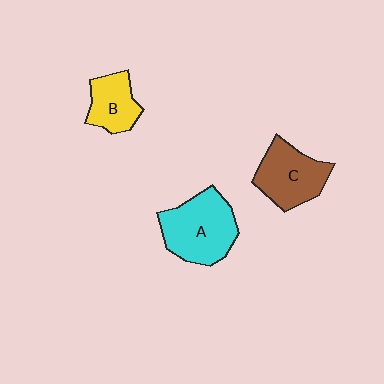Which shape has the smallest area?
Shape B (yellow).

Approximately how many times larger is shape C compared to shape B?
Approximately 1.4 times.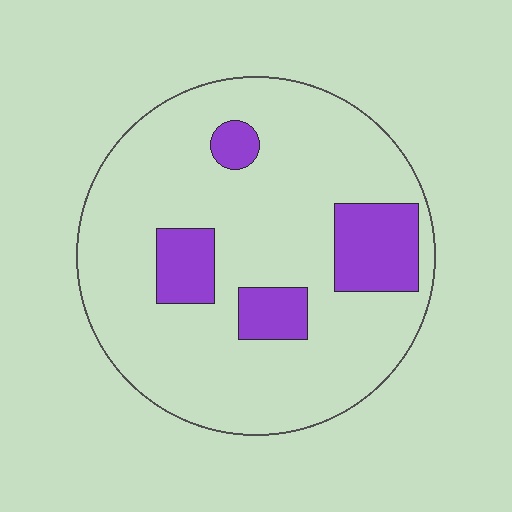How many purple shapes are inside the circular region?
4.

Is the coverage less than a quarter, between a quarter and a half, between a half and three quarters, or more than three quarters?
Less than a quarter.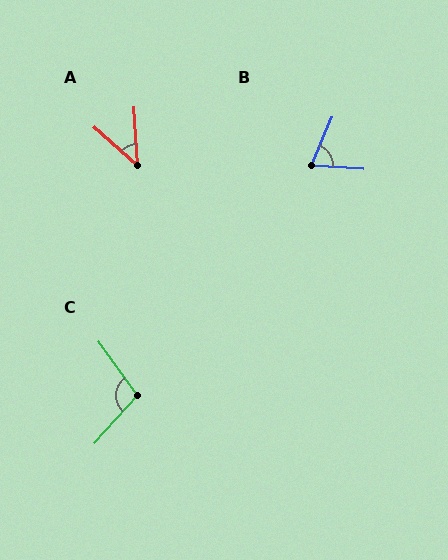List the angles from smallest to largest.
A (45°), B (71°), C (102°).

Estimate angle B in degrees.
Approximately 71 degrees.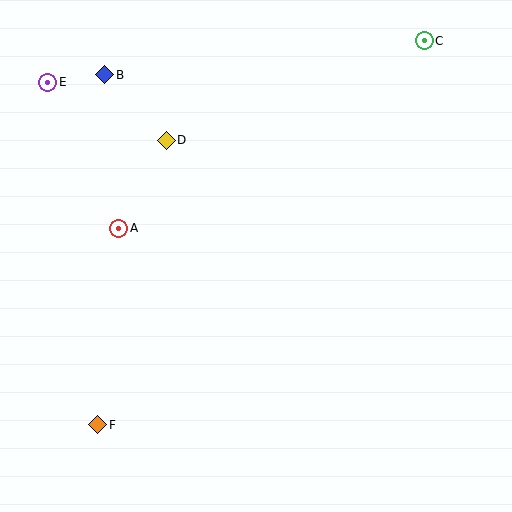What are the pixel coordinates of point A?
Point A is at (119, 228).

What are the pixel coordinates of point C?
Point C is at (424, 41).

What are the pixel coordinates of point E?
Point E is at (48, 82).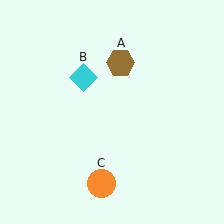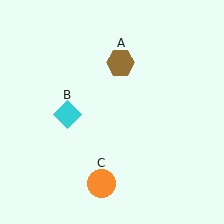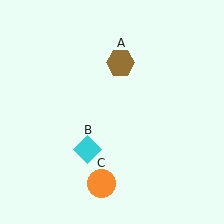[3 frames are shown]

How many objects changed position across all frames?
1 object changed position: cyan diamond (object B).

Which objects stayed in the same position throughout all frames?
Brown hexagon (object A) and orange circle (object C) remained stationary.